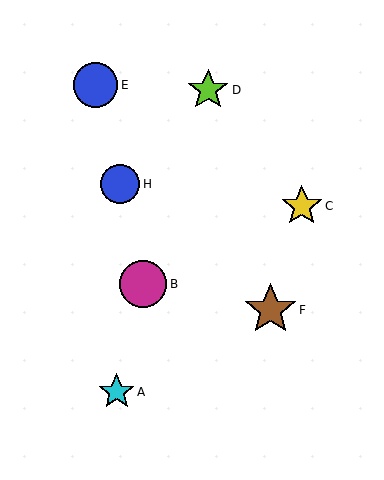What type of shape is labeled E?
Shape E is a blue circle.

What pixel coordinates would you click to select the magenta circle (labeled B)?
Click at (143, 284) to select the magenta circle B.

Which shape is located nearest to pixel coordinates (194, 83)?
The lime star (labeled D) at (208, 90) is nearest to that location.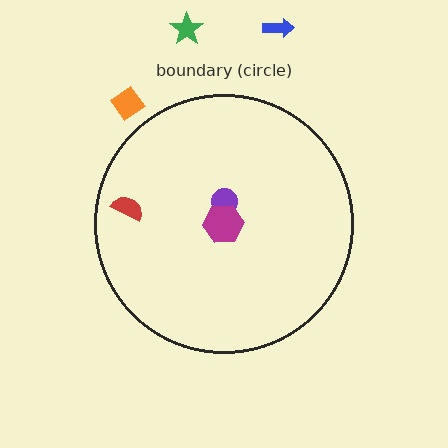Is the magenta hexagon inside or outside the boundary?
Inside.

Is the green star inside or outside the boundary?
Outside.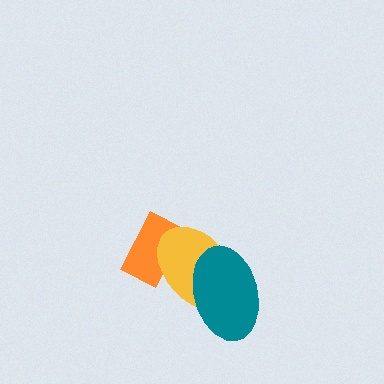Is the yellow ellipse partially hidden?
Yes, it is partially covered by another shape.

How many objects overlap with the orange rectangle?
1 object overlaps with the orange rectangle.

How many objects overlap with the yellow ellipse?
2 objects overlap with the yellow ellipse.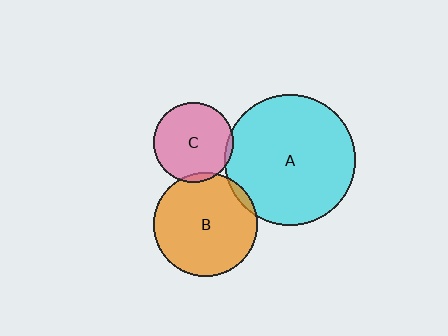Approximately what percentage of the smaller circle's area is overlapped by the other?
Approximately 5%.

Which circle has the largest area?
Circle A (cyan).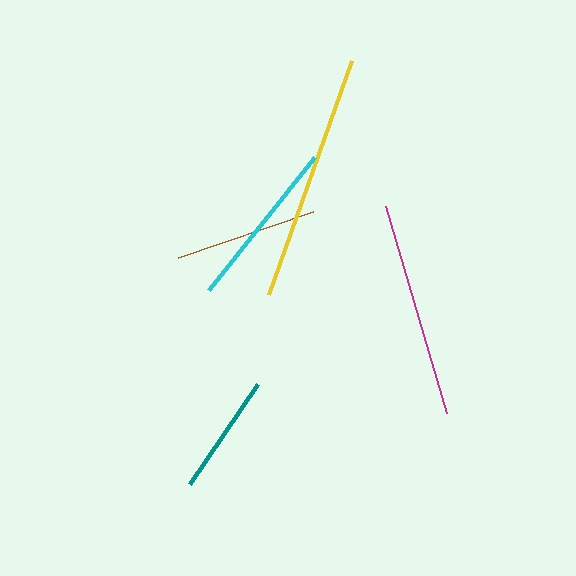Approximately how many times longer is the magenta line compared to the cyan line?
The magenta line is approximately 1.3 times the length of the cyan line.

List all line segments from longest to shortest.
From longest to shortest: yellow, magenta, cyan, brown, teal.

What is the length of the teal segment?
The teal segment is approximately 121 pixels long.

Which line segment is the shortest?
The teal line is the shortest at approximately 121 pixels.